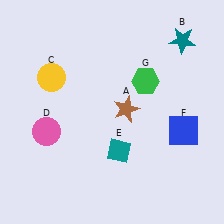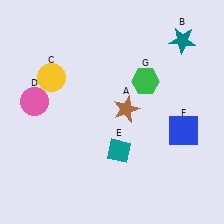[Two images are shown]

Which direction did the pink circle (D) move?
The pink circle (D) moved up.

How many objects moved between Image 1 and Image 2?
1 object moved between the two images.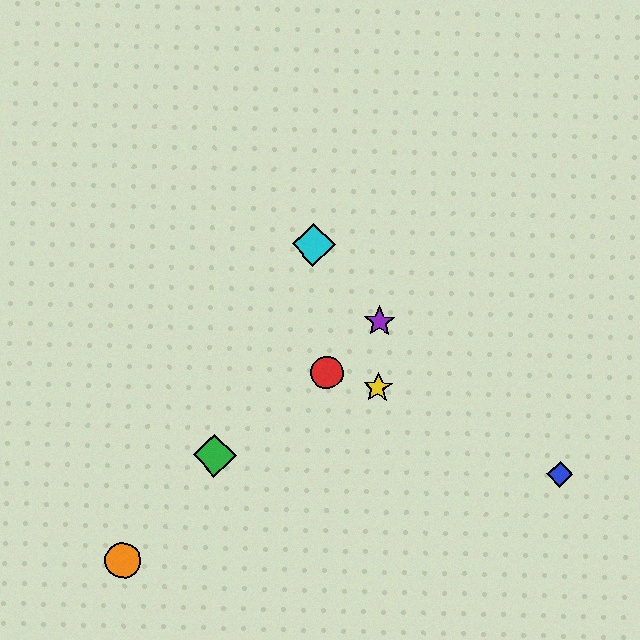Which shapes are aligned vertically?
The yellow star, the purple star are aligned vertically.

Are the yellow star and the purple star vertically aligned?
Yes, both are at x≈378.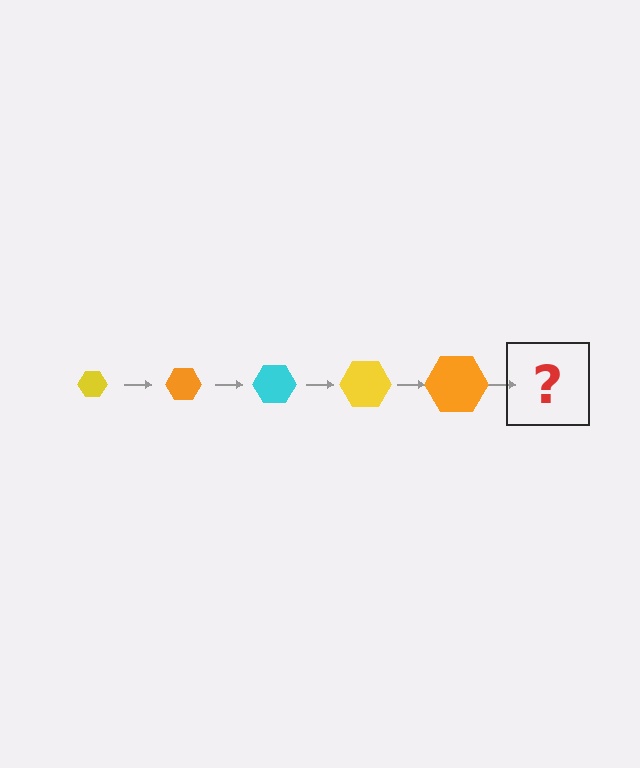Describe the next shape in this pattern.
It should be a cyan hexagon, larger than the previous one.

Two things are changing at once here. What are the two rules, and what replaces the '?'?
The two rules are that the hexagon grows larger each step and the color cycles through yellow, orange, and cyan. The '?' should be a cyan hexagon, larger than the previous one.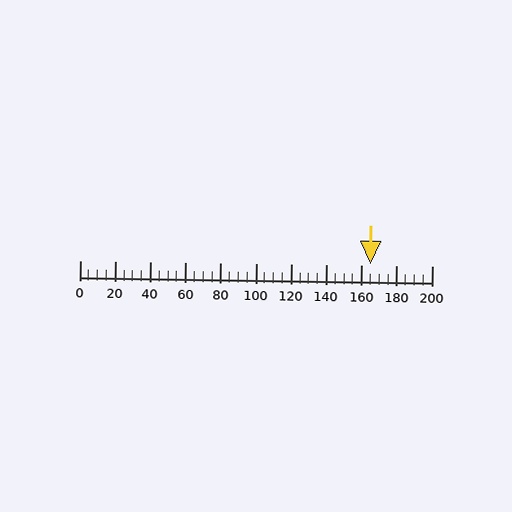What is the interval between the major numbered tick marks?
The major tick marks are spaced 20 units apart.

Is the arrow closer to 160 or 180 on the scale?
The arrow is closer to 160.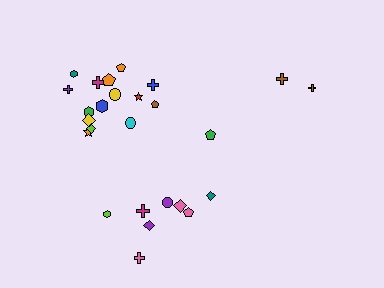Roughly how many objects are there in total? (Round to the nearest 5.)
Roughly 25 objects in total.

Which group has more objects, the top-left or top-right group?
The top-left group.